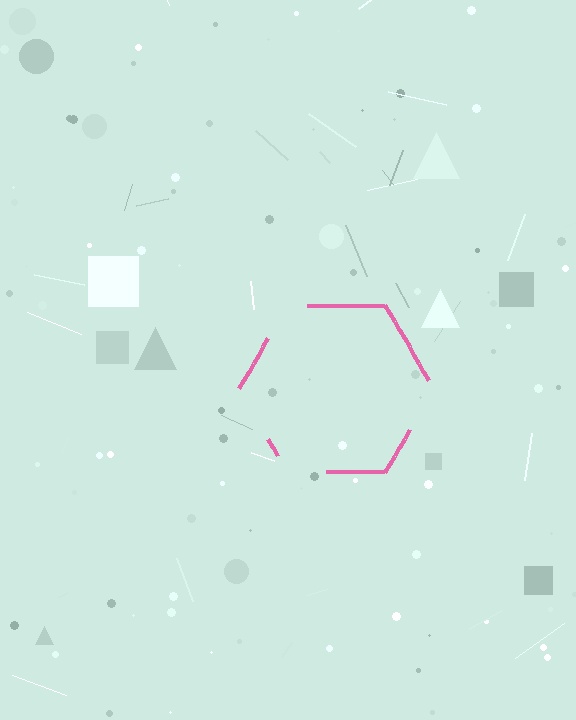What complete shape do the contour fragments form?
The contour fragments form a hexagon.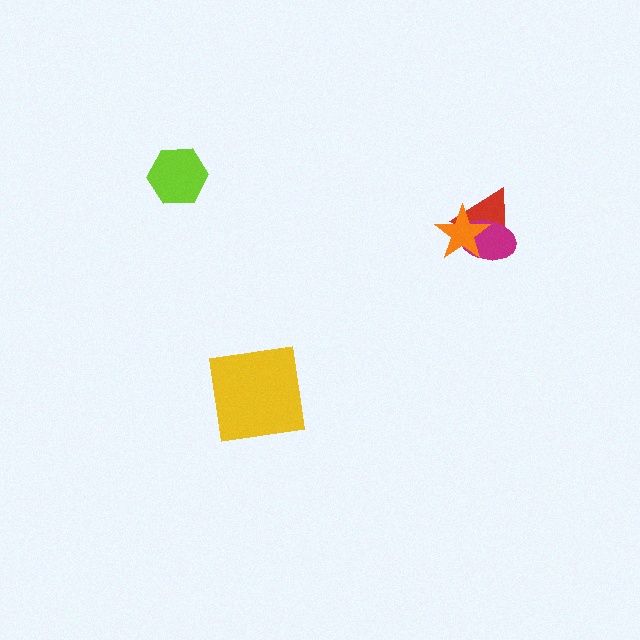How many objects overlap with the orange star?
2 objects overlap with the orange star.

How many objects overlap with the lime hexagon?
0 objects overlap with the lime hexagon.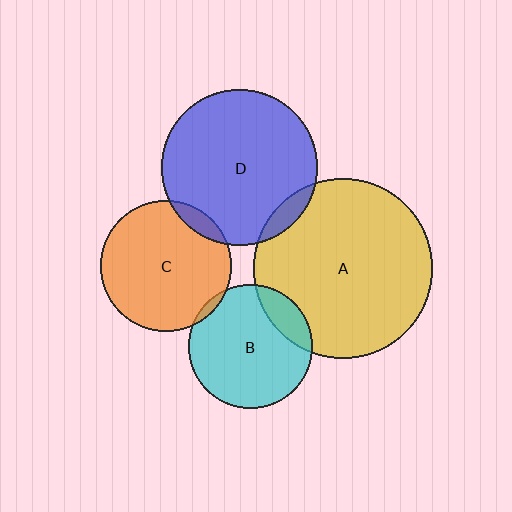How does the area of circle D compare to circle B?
Approximately 1.6 times.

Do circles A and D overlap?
Yes.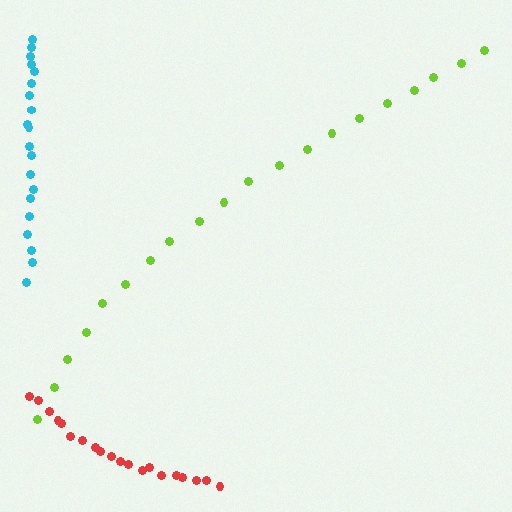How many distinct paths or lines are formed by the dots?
There are 3 distinct paths.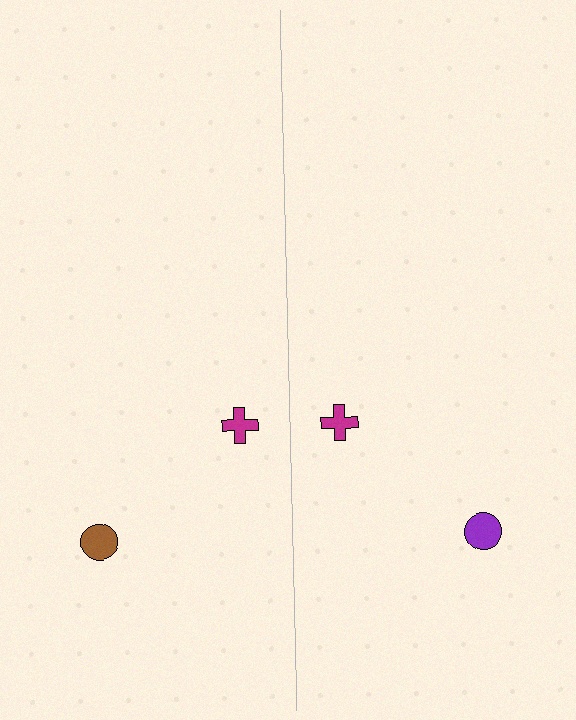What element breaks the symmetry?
The purple circle on the right side breaks the symmetry — its mirror counterpart is brown.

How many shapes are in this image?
There are 4 shapes in this image.